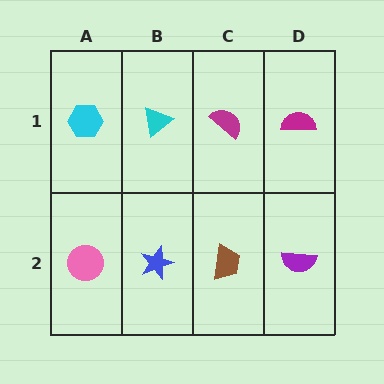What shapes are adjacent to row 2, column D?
A magenta semicircle (row 1, column D), a brown trapezoid (row 2, column C).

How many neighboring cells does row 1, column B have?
3.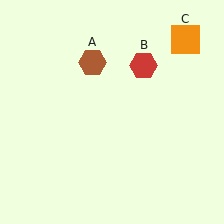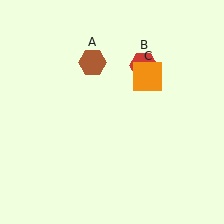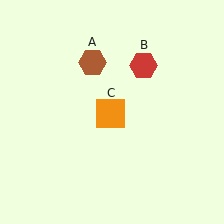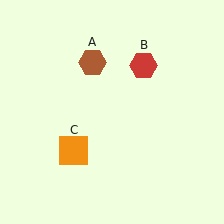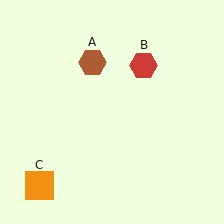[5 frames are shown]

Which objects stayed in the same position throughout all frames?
Brown hexagon (object A) and red hexagon (object B) remained stationary.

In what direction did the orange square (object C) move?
The orange square (object C) moved down and to the left.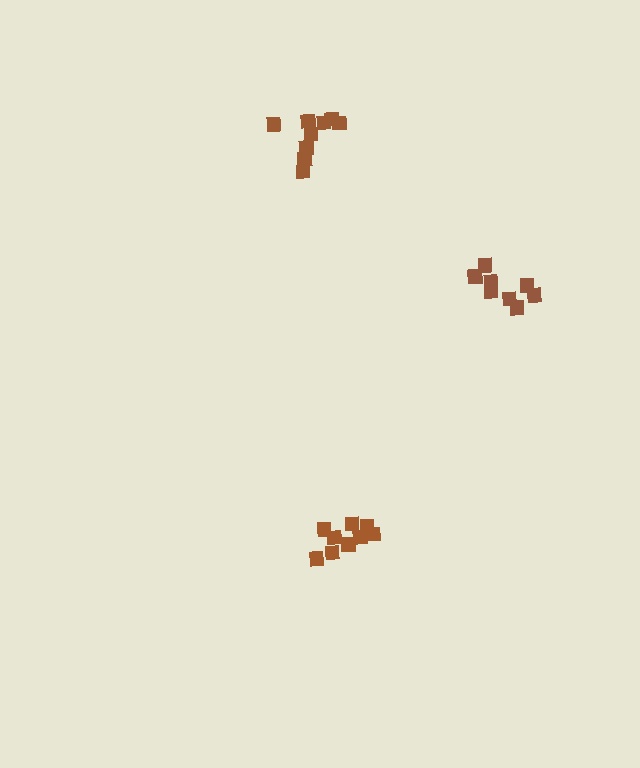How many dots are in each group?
Group 1: 9 dots, Group 2: 8 dots, Group 3: 9 dots (26 total).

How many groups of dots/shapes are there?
There are 3 groups.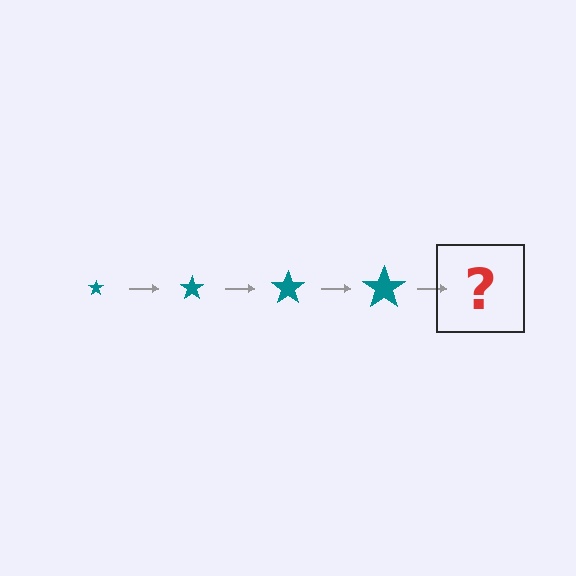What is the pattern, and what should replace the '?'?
The pattern is that the star gets progressively larger each step. The '?' should be a teal star, larger than the previous one.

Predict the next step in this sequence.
The next step is a teal star, larger than the previous one.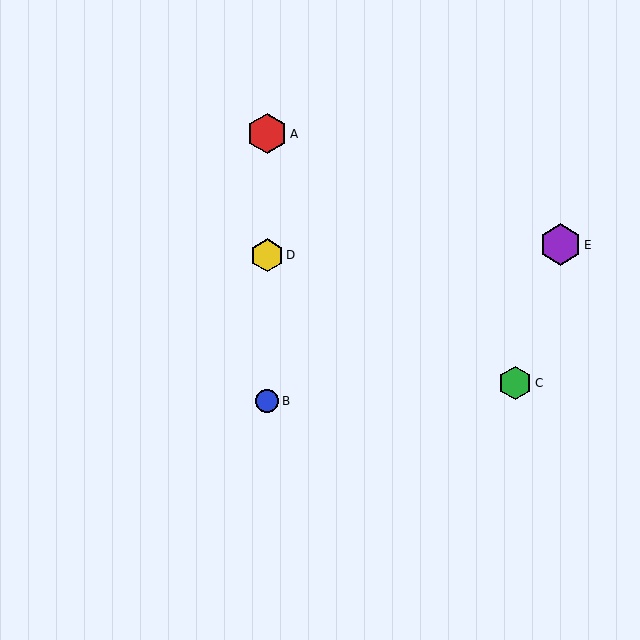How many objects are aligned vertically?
3 objects (A, B, D) are aligned vertically.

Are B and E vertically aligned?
No, B is at x≈267 and E is at x≈560.